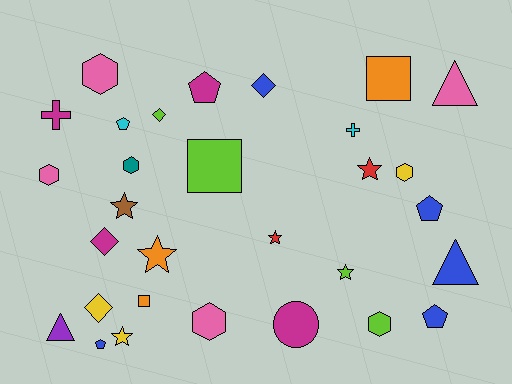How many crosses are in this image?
There are 2 crosses.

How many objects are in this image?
There are 30 objects.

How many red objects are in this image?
There are 2 red objects.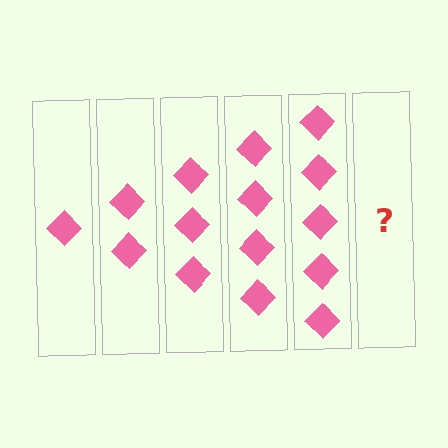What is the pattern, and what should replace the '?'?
The pattern is that each step adds one more diamond. The '?' should be 6 diamonds.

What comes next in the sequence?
The next element should be 6 diamonds.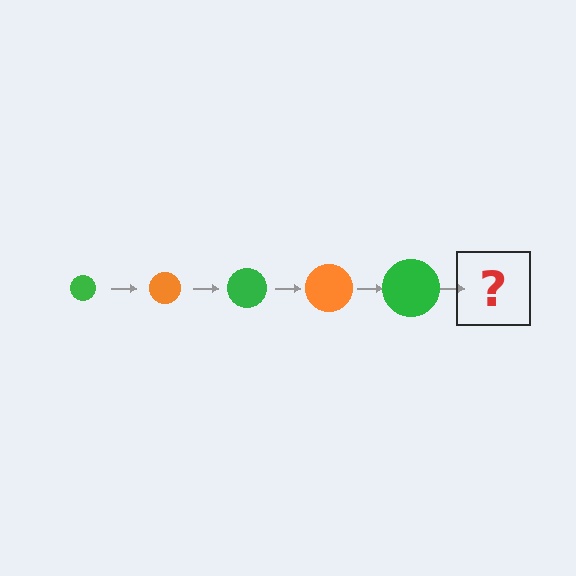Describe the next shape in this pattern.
It should be an orange circle, larger than the previous one.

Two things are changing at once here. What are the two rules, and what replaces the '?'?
The two rules are that the circle grows larger each step and the color cycles through green and orange. The '?' should be an orange circle, larger than the previous one.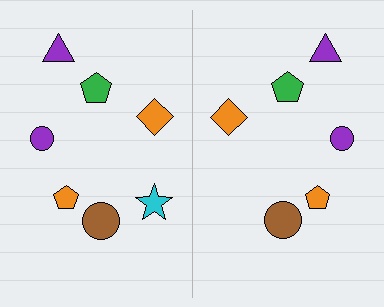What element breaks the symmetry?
A cyan star is missing from the right side.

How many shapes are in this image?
There are 13 shapes in this image.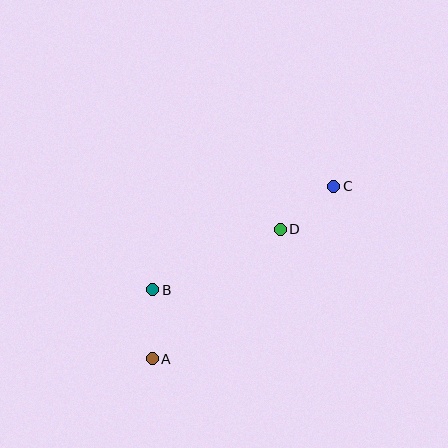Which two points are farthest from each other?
Points A and C are farthest from each other.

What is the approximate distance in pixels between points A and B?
The distance between A and B is approximately 69 pixels.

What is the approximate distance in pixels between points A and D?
The distance between A and D is approximately 183 pixels.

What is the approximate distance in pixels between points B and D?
The distance between B and D is approximately 141 pixels.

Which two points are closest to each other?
Points C and D are closest to each other.